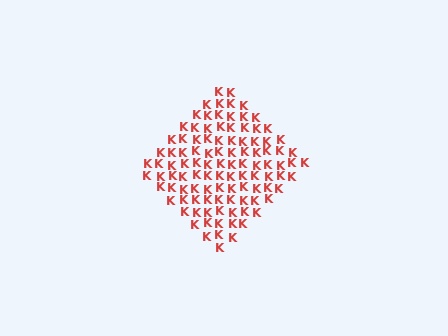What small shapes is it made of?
It is made of small letter K's.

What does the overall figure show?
The overall figure shows a diamond.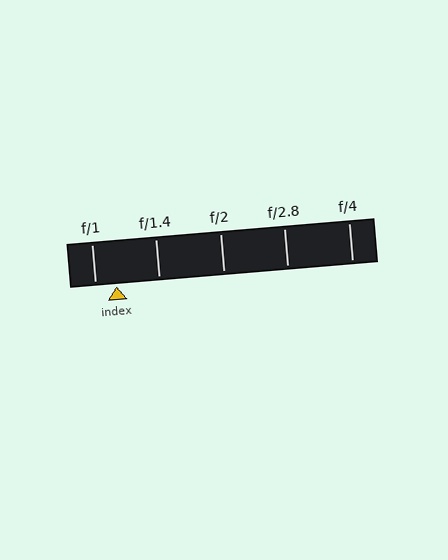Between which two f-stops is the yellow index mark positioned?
The index mark is between f/1 and f/1.4.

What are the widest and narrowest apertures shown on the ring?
The widest aperture shown is f/1 and the narrowest is f/4.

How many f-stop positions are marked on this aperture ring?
There are 5 f-stop positions marked.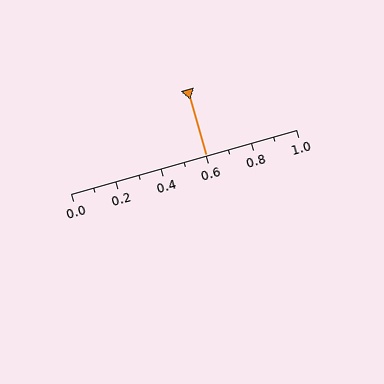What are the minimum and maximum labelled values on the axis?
The axis runs from 0.0 to 1.0.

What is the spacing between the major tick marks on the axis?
The major ticks are spaced 0.2 apart.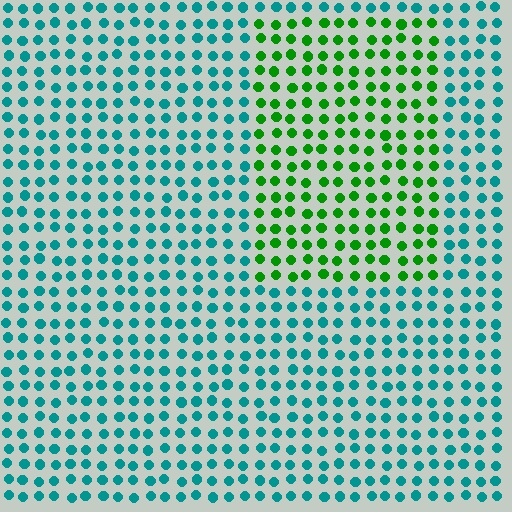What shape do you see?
I see a rectangle.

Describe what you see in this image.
The image is filled with small teal elements in a uniform arrangement. A rectangle-shaped region is visible where the elements are tinted to a slightly different hue, forming a subtle color boundary.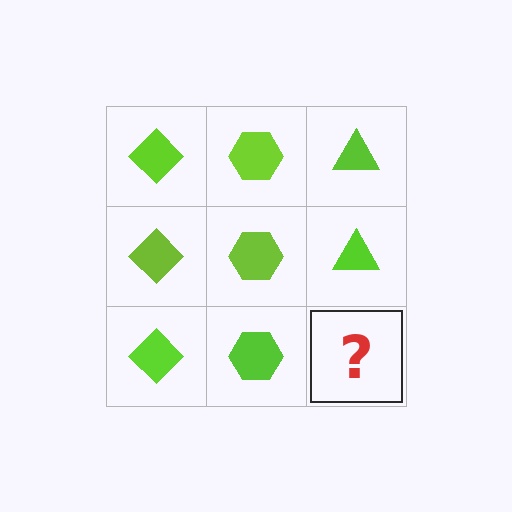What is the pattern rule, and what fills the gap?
The rule is that each column has a consistent shape. The gap should be filled with a lime triangle.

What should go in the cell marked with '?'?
The missing cell should contain a lime triangle.